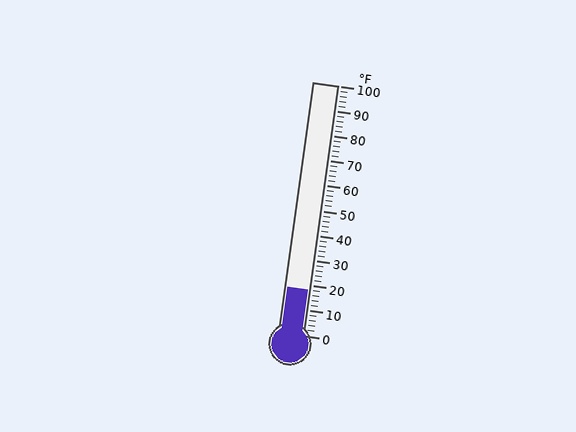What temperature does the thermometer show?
The thermometer shows approximately 18°F.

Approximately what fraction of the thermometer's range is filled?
The thermometer is filled to approximately 20% of its range.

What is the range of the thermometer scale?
The thermometer scale ranges from 0°F to 100°F.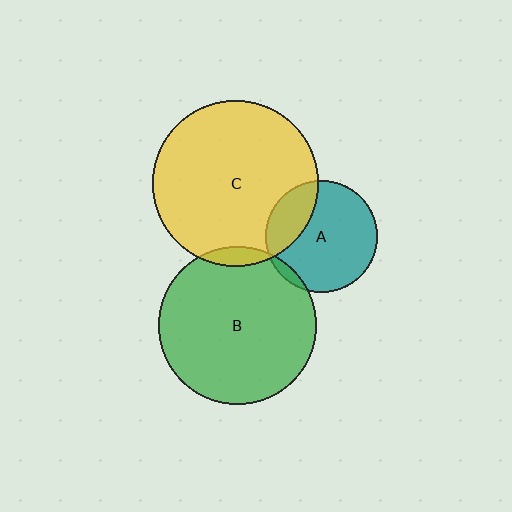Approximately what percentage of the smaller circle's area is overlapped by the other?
Approximately 25%.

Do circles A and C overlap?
Yes.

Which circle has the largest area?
Circle C (yellow).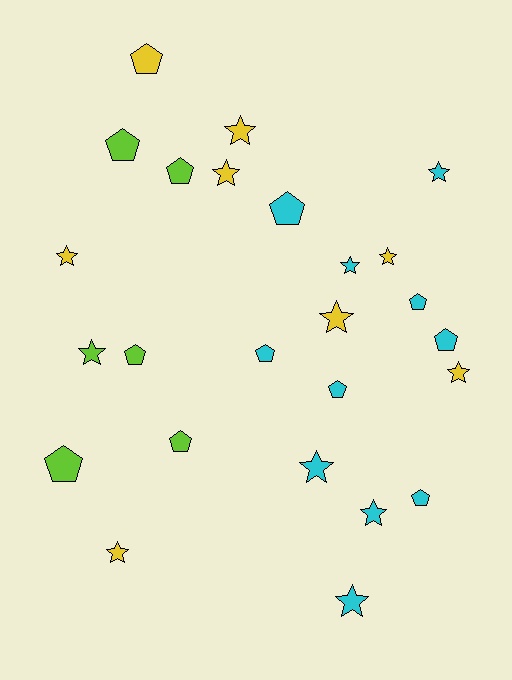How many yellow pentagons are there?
There is 1 yellow pentagon.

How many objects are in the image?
There are 25 objects.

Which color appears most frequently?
Cyan, with 11 objects.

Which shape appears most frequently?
Star, with 13 objects.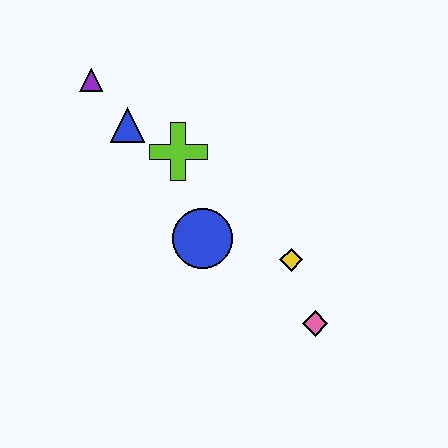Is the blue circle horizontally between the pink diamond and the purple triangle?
Yes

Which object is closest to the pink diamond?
The yellow diamond is closest to the pink diamond.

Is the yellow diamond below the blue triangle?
Yes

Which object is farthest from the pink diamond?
The purple triangle is farthest from the pink diamond.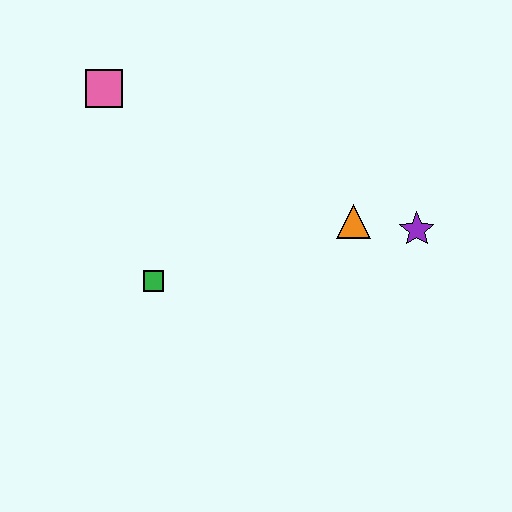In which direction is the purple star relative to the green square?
The purple star is to the right of the green square.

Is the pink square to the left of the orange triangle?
Yes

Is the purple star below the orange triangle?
Yes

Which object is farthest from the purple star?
The pink square is farthest from the purple star.